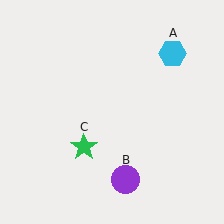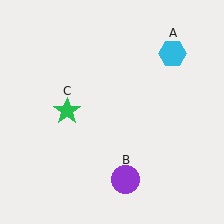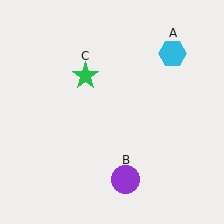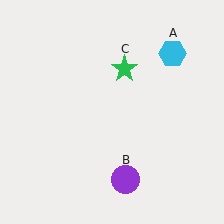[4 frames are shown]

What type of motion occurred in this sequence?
The green star (object C) rotated clockwise around the center of the scene.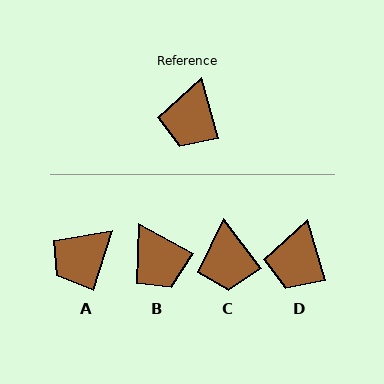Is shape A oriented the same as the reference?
No, it is off by about 33 degrees.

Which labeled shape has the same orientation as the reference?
D.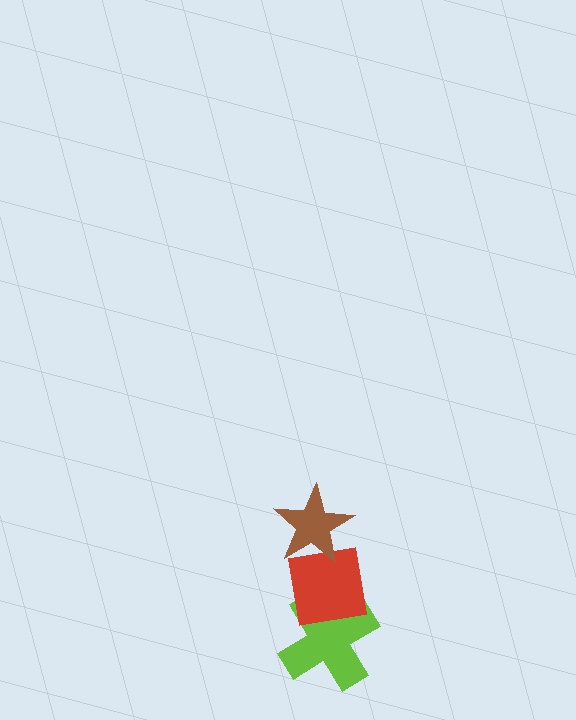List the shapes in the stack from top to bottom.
From top to bottom: the brown star, the red square, the lime cross.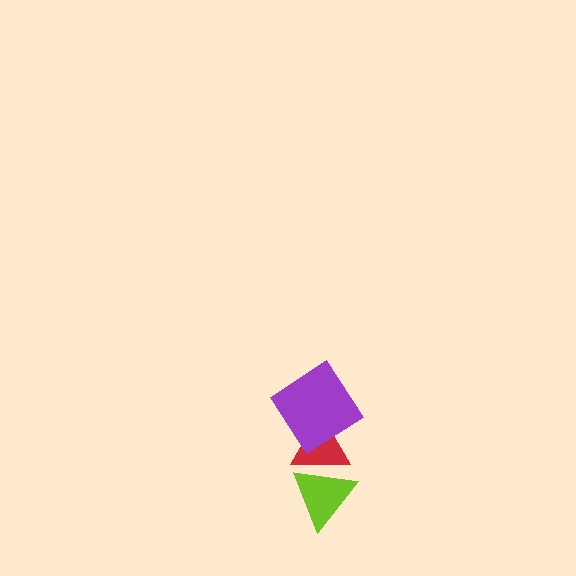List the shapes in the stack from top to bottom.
From top to bottom: the purple diamond, the red triangle, the lime triangle.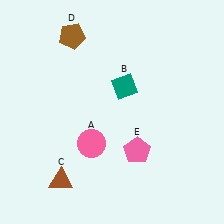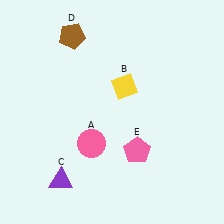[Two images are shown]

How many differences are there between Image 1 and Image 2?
There are 2 differences between the two images.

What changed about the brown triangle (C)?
In Image 1, C is brown. In Image 2, it changed to purple.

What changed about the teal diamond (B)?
In Image 1, B is teal. In Image 2, it changed to yellow.